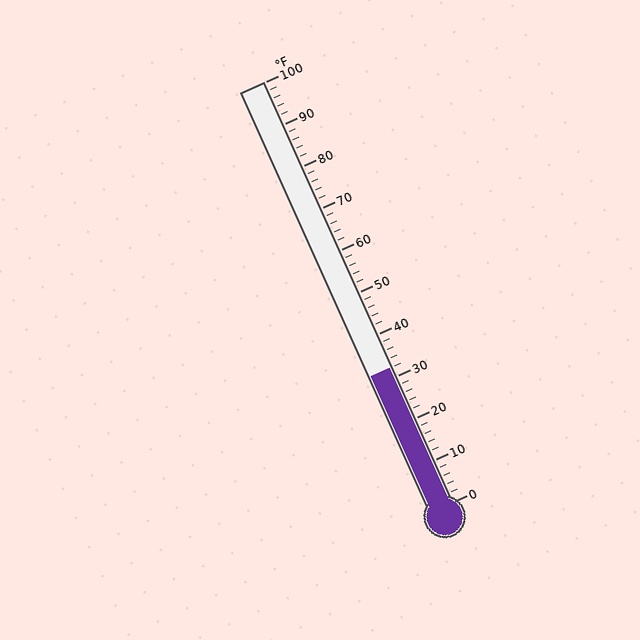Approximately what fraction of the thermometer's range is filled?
The thermometer is filled to approximately 30% of its range.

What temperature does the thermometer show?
The thermometer shows approximately 32°F.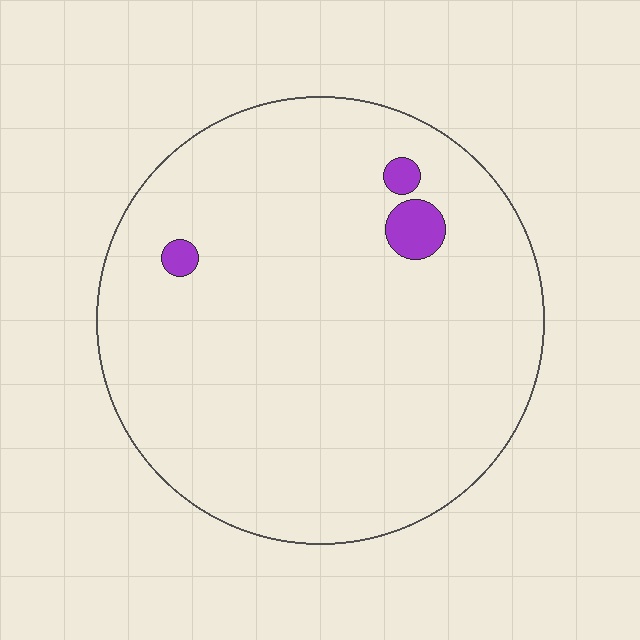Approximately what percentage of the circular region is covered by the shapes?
Approximately 5%.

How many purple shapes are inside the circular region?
3.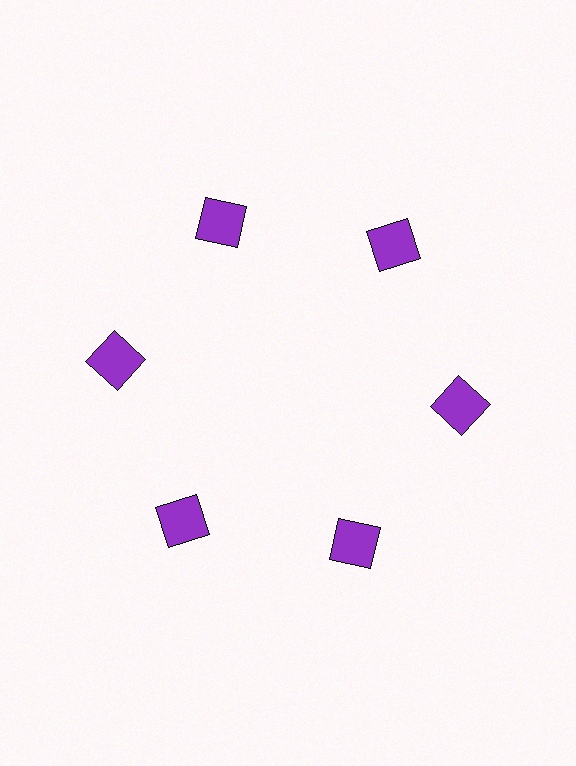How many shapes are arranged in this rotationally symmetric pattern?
There are 6 shapes, arranged in 6 groups of 1.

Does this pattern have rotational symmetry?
Yes, this pattern has 6-fold rotational symmetry. It looks the same after rotating 60 degrees around the center.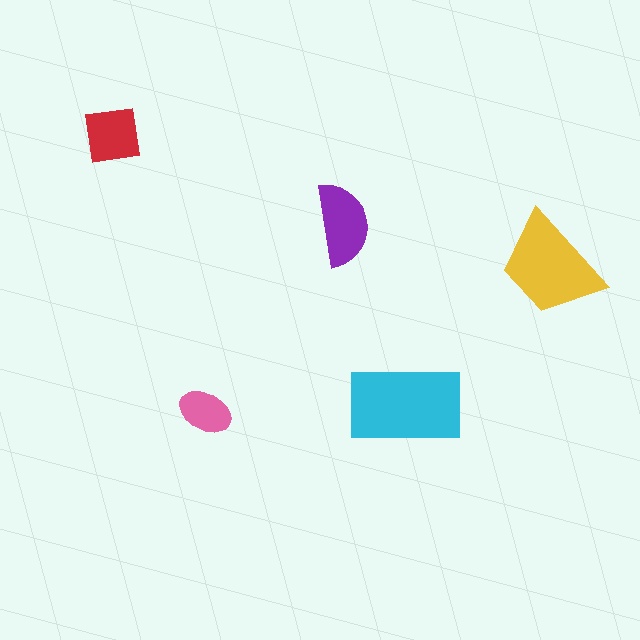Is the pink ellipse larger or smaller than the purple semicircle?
Smaller.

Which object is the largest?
The cyan rectangle.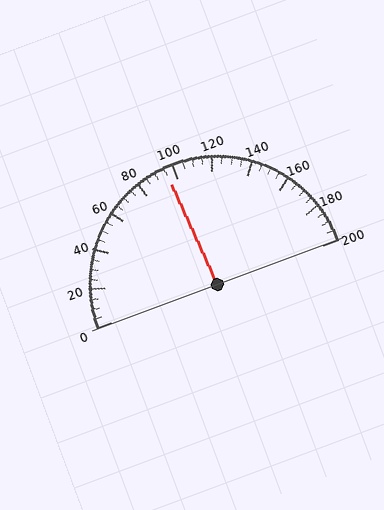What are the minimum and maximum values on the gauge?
The gauge ranges from 0 to 200.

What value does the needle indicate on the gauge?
The needle indicates approximately 95.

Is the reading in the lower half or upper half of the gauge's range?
The reading is in the lower half of the range (0 to 200).